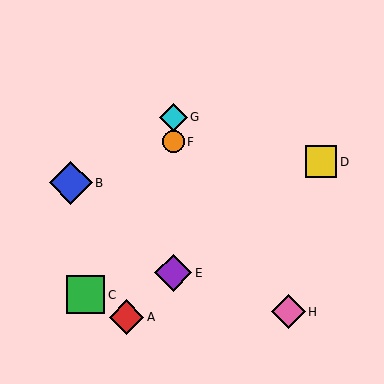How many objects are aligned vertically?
3 objects (E, F, G) are aligned vertically.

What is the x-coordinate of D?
Object D is at x≈321.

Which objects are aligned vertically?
Objects E, F, G are aligned vertically.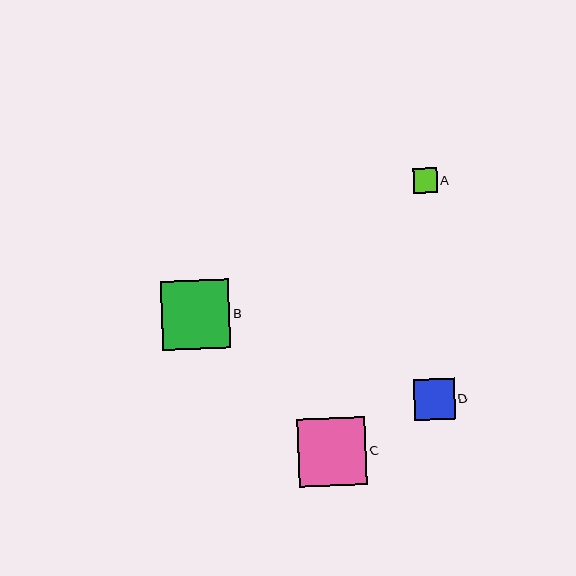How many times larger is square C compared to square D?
Square C is approximately 1.7 times the size of square D.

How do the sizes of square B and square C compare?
Square B and square C are approximately the same size.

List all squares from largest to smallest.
From largest to smallest: B, C, D, A.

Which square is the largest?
Square B is the largest with a size of approximately 69 pixels.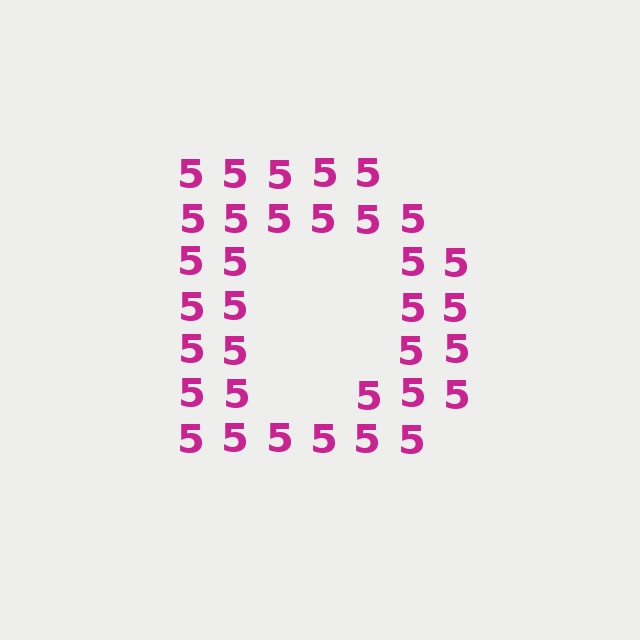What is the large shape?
The large shape is the letter D.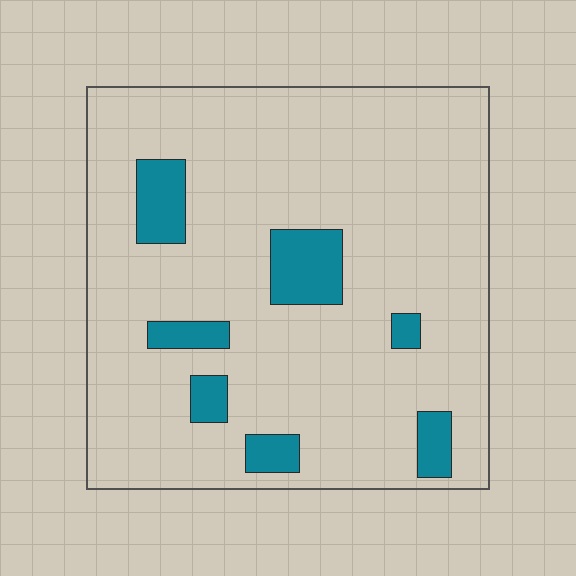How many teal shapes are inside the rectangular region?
7.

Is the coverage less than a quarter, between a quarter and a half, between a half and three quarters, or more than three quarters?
Less than a quarter.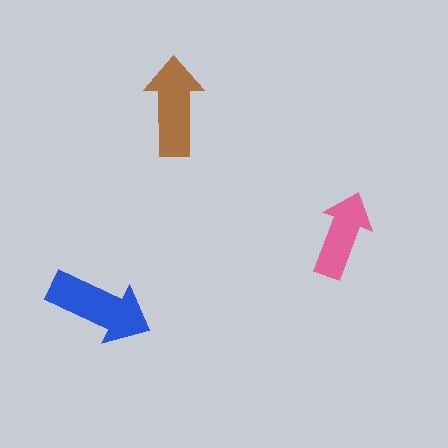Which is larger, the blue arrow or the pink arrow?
The blue one.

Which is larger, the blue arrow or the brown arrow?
The blue one.